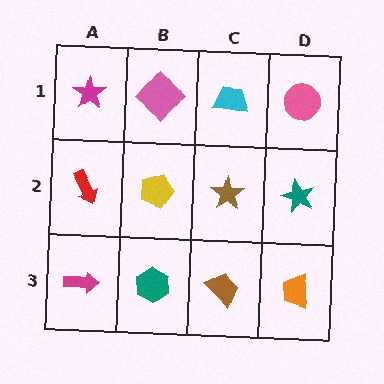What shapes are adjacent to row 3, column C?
A brown star (row 2, column C), a teal hexagon (row 3, column B), an orange trapezoid (row 3, column D).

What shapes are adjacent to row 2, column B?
A pink diamond (row 1, column B), a teal hexagon (row 3, column B), a red arrow (row 2, column A), a brown star (row 2, column C).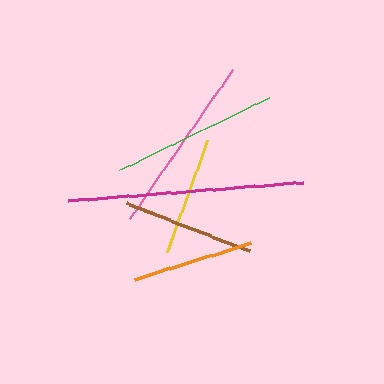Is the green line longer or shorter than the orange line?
The green line is longer than the orange line.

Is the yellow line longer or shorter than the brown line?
The brown line is longer than the yellow line.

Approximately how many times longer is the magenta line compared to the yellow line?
The magenta line is approximately 2.0 times the length of the yellow line.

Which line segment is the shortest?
The yellow line is the shortest at approximately 120 pixels.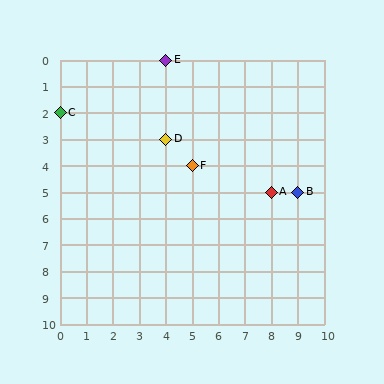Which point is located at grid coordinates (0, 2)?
Point C is at (0, 2).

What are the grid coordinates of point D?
Point D is at grid coordinates (4, 3).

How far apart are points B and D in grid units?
Points B and D are 5 columns and 2 rows apart (about 5.4 grid units diagonally).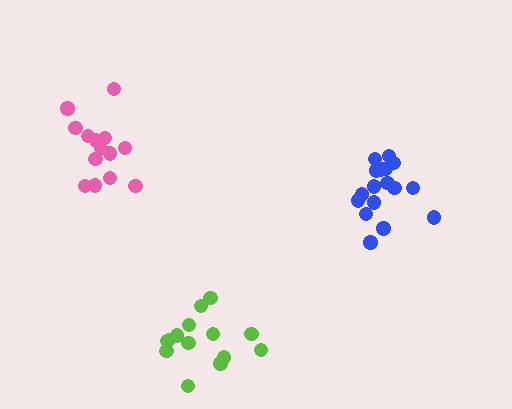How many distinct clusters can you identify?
There are 3 distinct clusters.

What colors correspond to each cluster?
The clusters are colored: blue, pink, lime.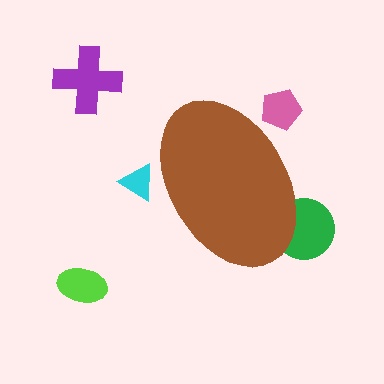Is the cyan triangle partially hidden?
Yes, the cyan triangle is partially hidden behind the brown ellipse.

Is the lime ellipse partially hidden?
No, the lime ellipse is fully visible.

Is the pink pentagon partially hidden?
Yes, the pink pentagon is partially hidden behind the brown ellipse.